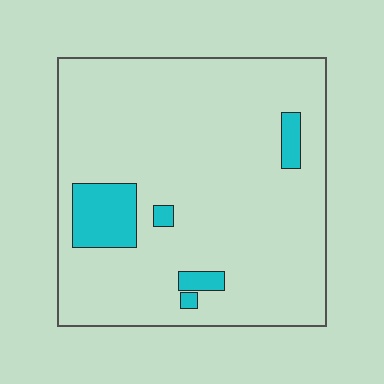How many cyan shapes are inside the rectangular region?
5.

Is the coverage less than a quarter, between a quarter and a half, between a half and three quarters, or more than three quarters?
Less than a quarter.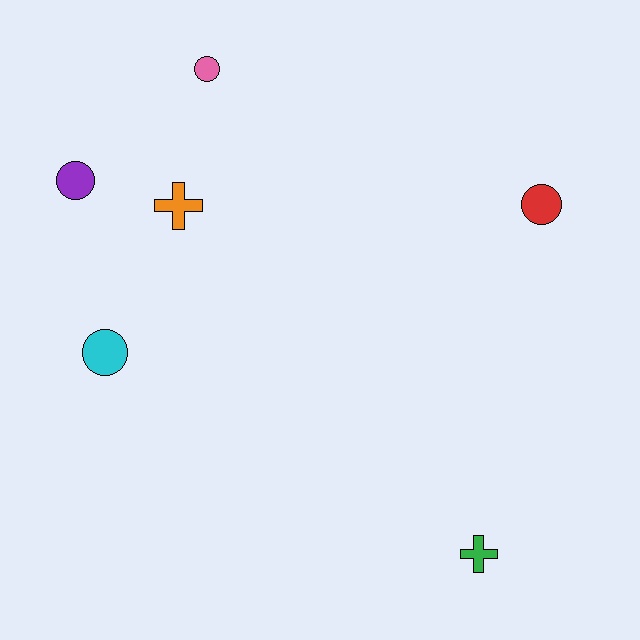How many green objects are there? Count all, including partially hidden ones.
There is 1 green object.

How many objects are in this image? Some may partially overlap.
There are 6 objects.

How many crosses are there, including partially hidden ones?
There are 2 crosses.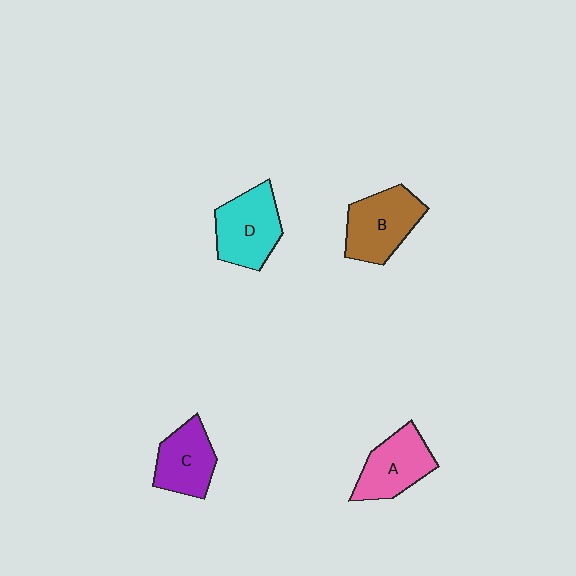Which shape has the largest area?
Shape B (brown).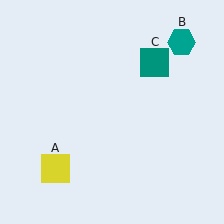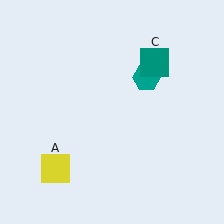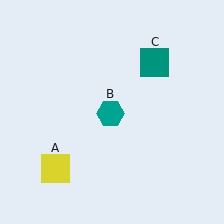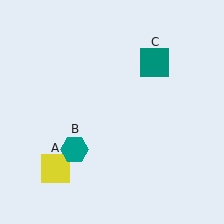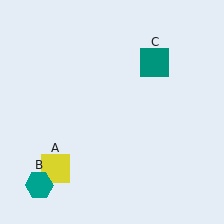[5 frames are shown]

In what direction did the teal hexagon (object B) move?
The teal hexagon (object B) moved down and to the left.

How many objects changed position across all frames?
1 object changed position: teal hexagon (object B).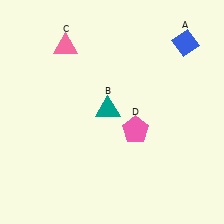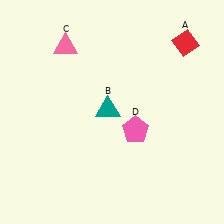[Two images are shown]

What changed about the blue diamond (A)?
In Image 1, A is blue. In Image 2, it changed to red.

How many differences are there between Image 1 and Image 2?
There is 1 difference between the two images.